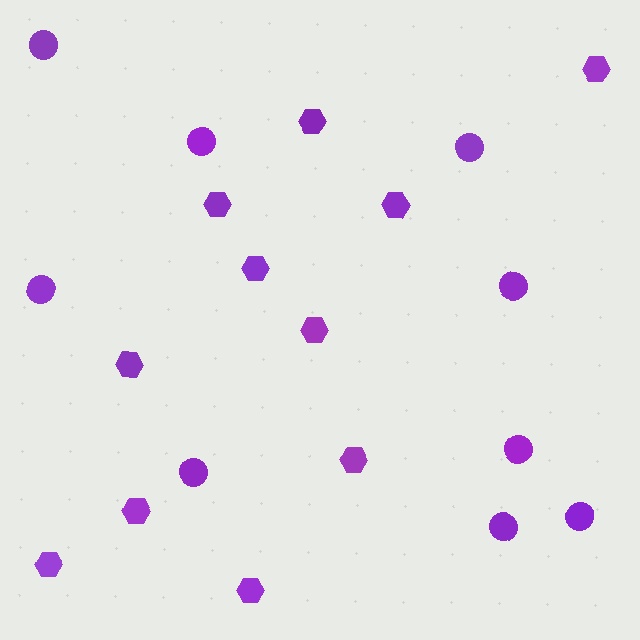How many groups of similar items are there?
There are 2 groups: one group of circles (9) and one group of hexagons (11).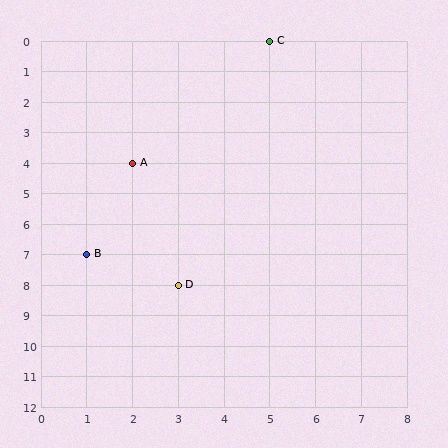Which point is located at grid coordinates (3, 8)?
Point D is at (3, 8).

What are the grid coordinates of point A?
Point A is at grid coordinates (2, 4).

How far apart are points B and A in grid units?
Points B and A are 1 column and 3 rows apart (about 3.2 grid units diagonally).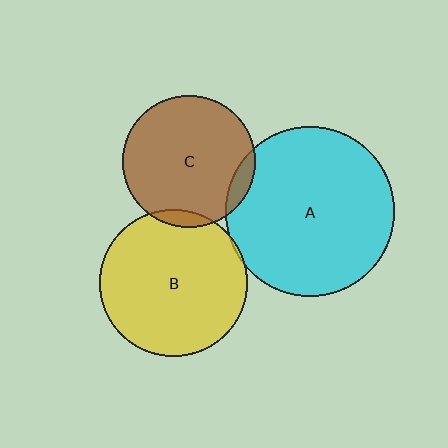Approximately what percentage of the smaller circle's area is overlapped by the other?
Approximately 5%.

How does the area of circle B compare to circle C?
Approximately 1.2 times.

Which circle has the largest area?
Circle A (cyan).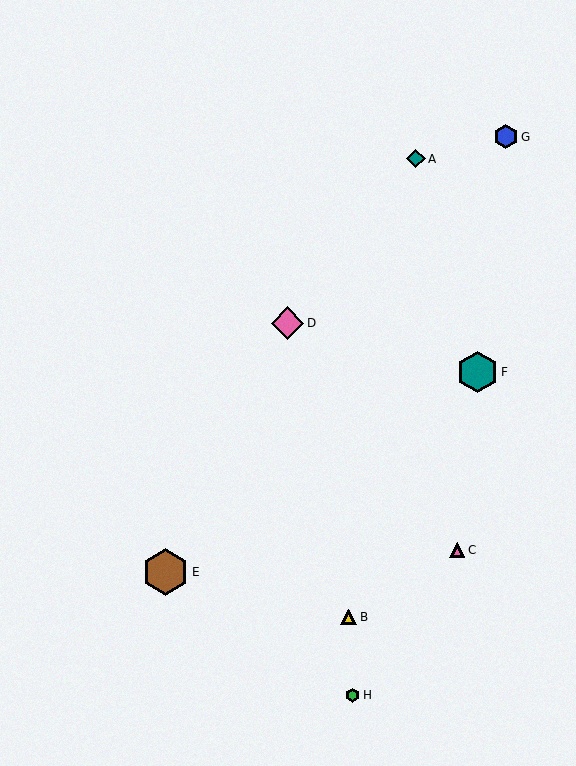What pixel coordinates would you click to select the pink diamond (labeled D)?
Click at (288, 323) to select the pink diamond D.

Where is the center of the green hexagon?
The center of the green hexagon is at (353, 695).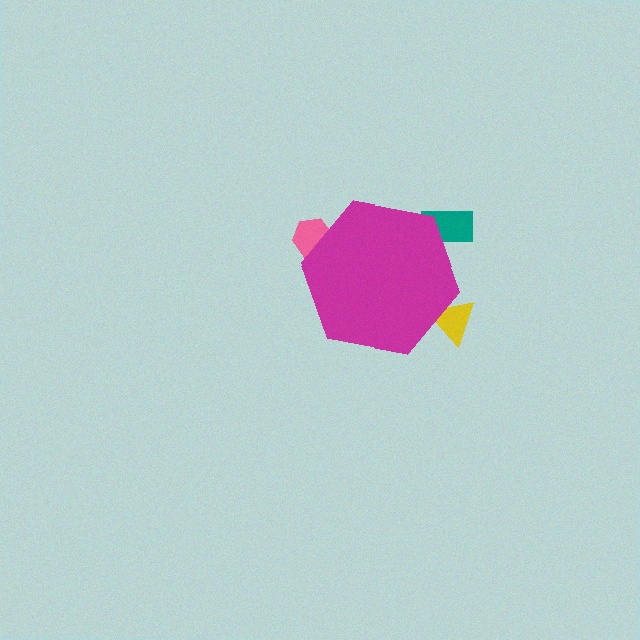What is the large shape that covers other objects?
A magenta hexagon.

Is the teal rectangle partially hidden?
Yes, the teal rectangle is partially hidden behind the magenta hexagon.